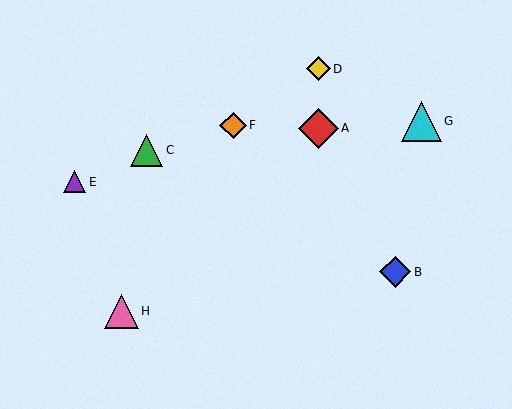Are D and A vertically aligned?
Yes, both are at x≈318.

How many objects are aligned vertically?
2 objects (A, D) are aligned vertically.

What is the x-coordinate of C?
Object C is at x≈147.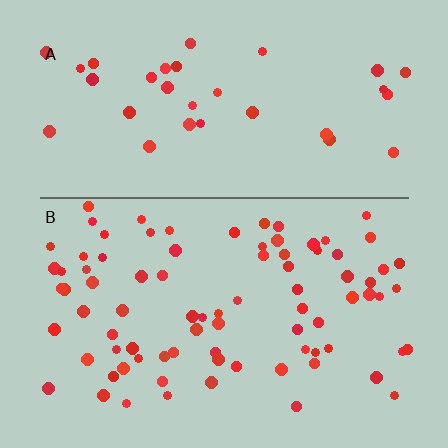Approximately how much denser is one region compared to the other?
Approximately 2.4× — region B over region A.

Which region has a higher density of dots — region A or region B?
B (the bottom).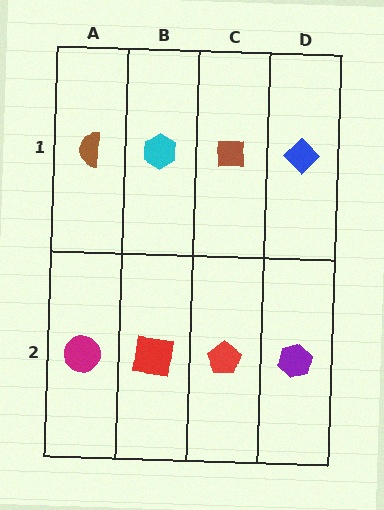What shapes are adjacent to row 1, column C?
A red pentagon (row 2, column C), a cyan hexagon (row 1, column B), a blue diamond (row 1, column D).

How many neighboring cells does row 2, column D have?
2.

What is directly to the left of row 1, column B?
A brown semicircle.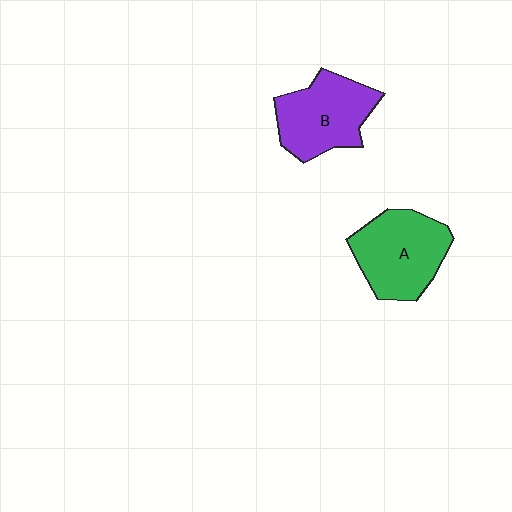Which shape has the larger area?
Shape A (green).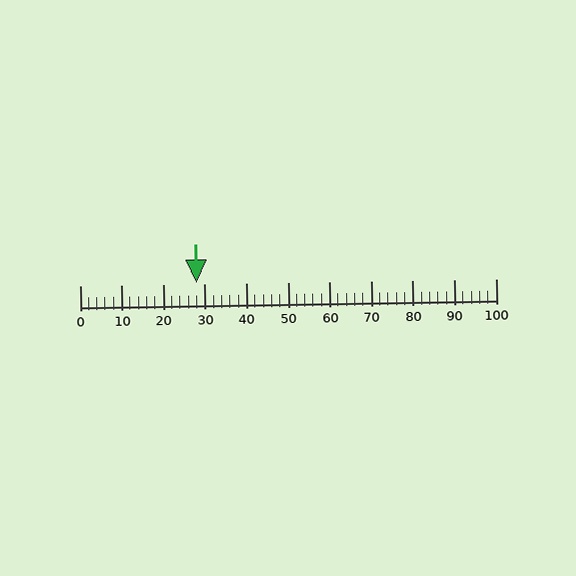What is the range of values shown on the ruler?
The ruler shows values from 0 to 100.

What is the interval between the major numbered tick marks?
The major tick marks are spaced 10 units apart.